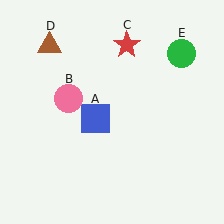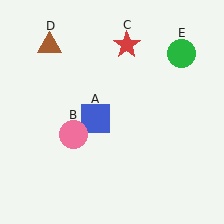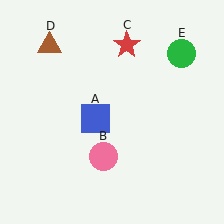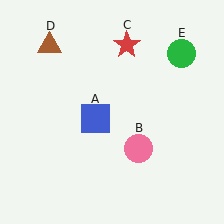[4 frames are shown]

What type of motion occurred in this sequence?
The pink circle (object B) rotated counterclockwise around the center of the scene.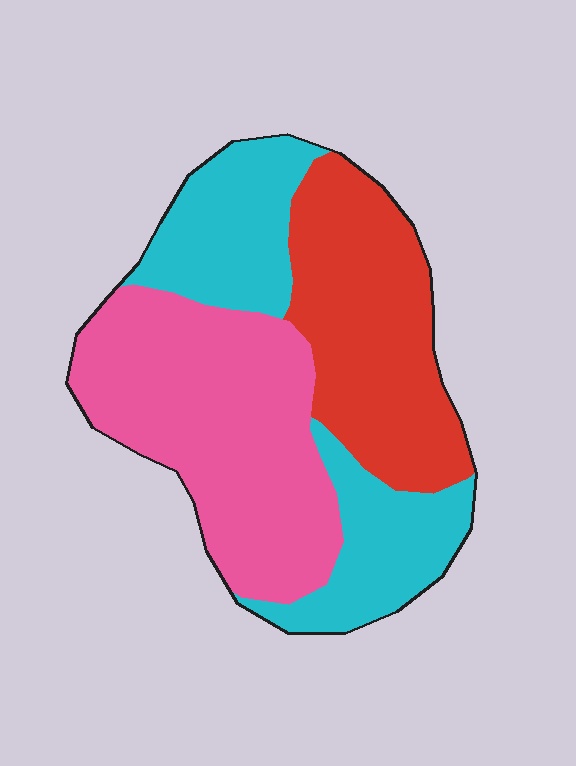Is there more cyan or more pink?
Pink.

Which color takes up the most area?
Pink, at roughly 40%.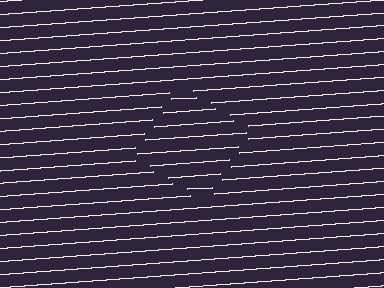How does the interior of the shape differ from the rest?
The interior of the shape contains the same grating, shifted by half a period — the contour is defined by the phase discontinuity where line-ends from the inner and outer gratings abut.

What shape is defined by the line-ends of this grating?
An illusory square. The interior of the shape contains the same grating, shifted by half a period — the contour is defined by the phase discontinuity where line-ends from the inner and outer gratings abut.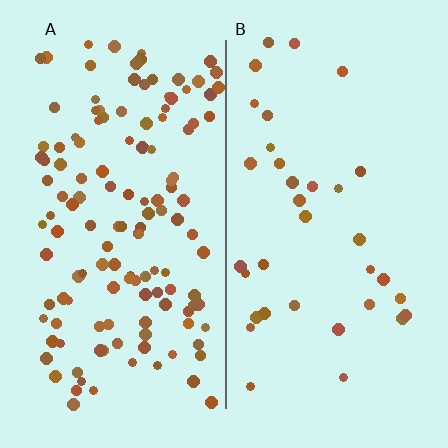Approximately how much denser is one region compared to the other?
Approximately 3.9× — region A over region B.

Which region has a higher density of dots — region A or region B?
A (the left).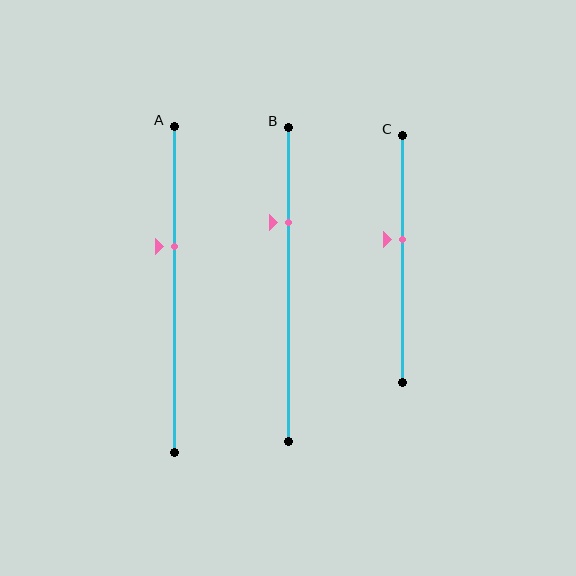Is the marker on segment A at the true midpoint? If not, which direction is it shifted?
No, the marker on segment A is shifted upward by about 13% of the segment length.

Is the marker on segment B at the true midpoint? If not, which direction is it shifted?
No, the marker on segment B is shifted upward by about 20% of the segment length.